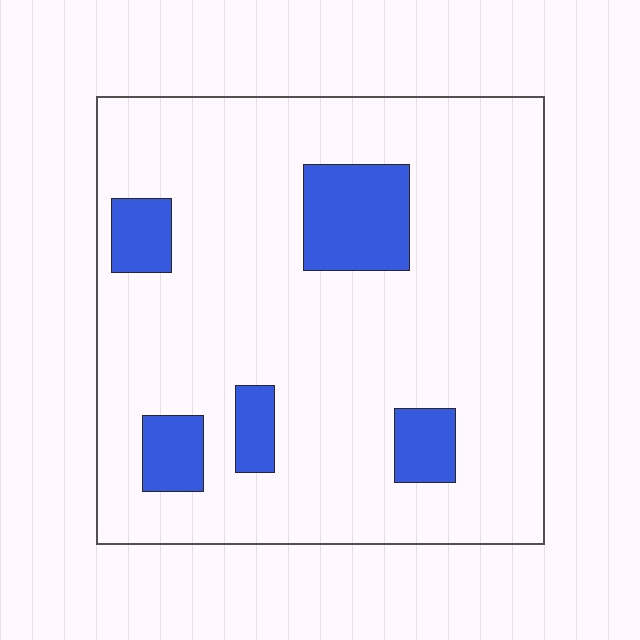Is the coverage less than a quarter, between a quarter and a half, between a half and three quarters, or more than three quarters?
Less than a quarter.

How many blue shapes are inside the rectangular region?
5.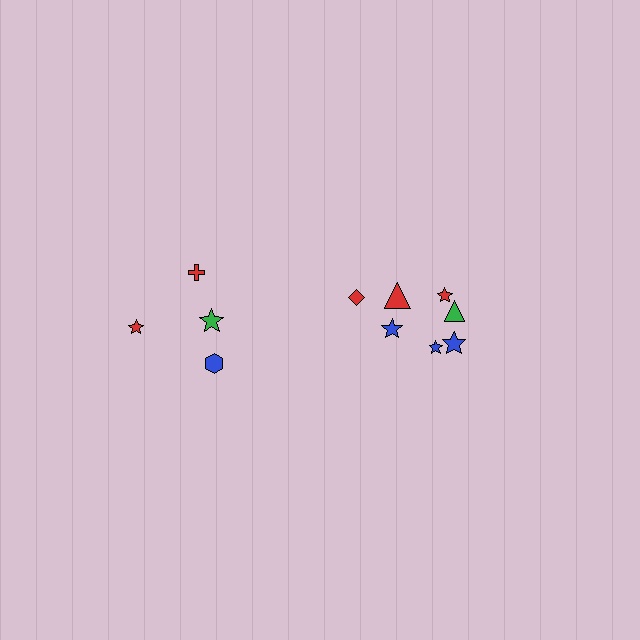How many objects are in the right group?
There are 7 objects.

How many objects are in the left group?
There are 4 objects.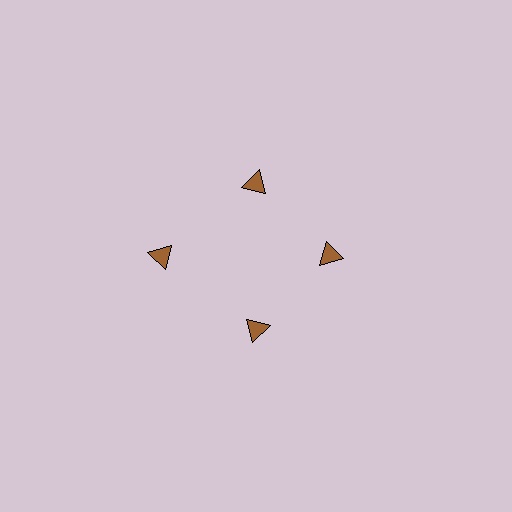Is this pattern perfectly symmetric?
No. The 4 brown triangles are arranged in a ring, but one element near the 9 o'clock position is pushed outward from the center, breaking the 4-fold rotational symmetry.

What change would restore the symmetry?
The symmetry would be restored by moving it inward, back onto the ring so that all 4 triangles sit at equal angles and equal distance from the center.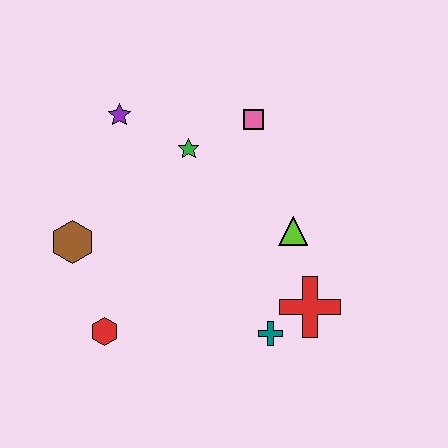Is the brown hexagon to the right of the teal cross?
No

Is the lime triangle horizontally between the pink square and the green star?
No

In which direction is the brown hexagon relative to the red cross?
The brown hexagon is to the left of the red cross.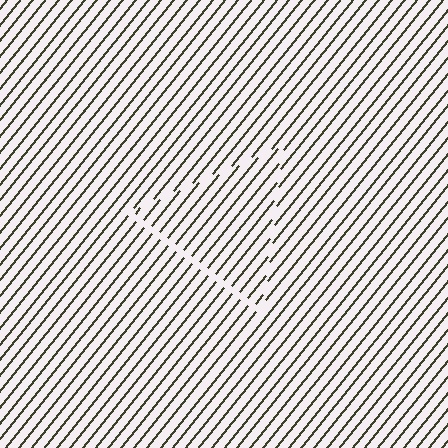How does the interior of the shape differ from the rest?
The interior of the shape contains the same grating, shifted by half a period — the contour is defined by the phase discontinuity where line-ends from the inner and outer gratings abut.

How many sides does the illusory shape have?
3 sides — the line-ends trace a triangle.